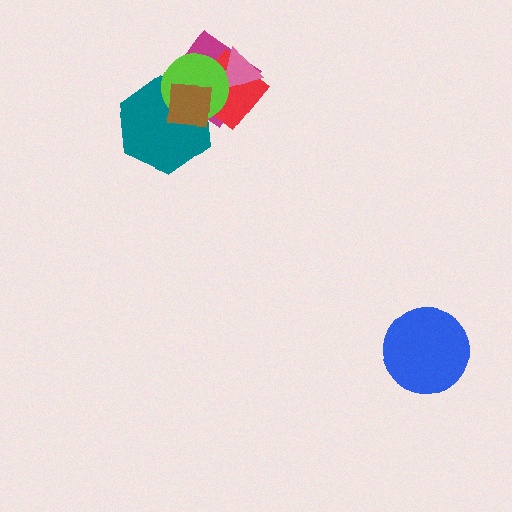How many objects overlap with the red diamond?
5 objects overlap with the red diamond.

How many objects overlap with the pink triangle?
3 objects overlap with the pink triangle.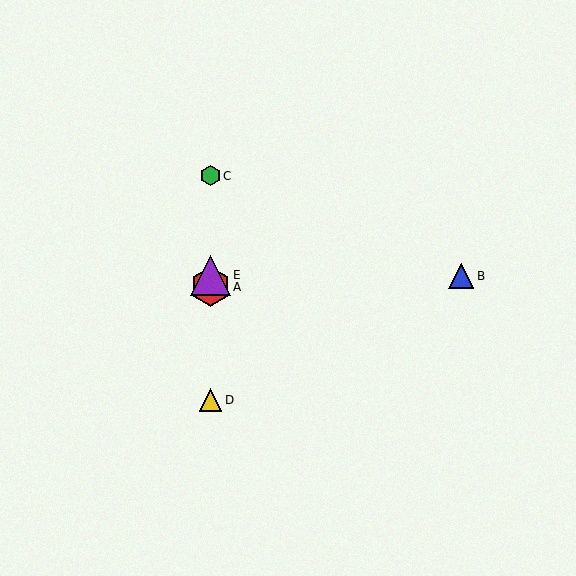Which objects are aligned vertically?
Objects A, C, D, E are aligned vertically.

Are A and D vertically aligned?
Yes, both are at x≈210.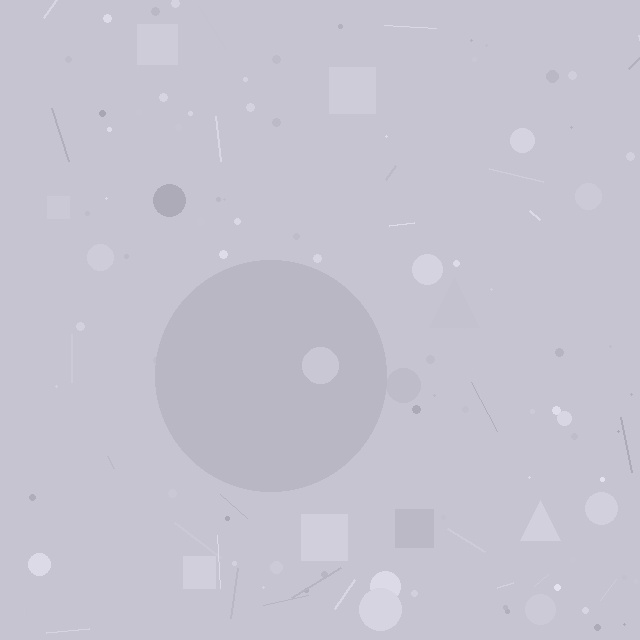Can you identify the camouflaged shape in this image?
The camouflaged shape is a circle.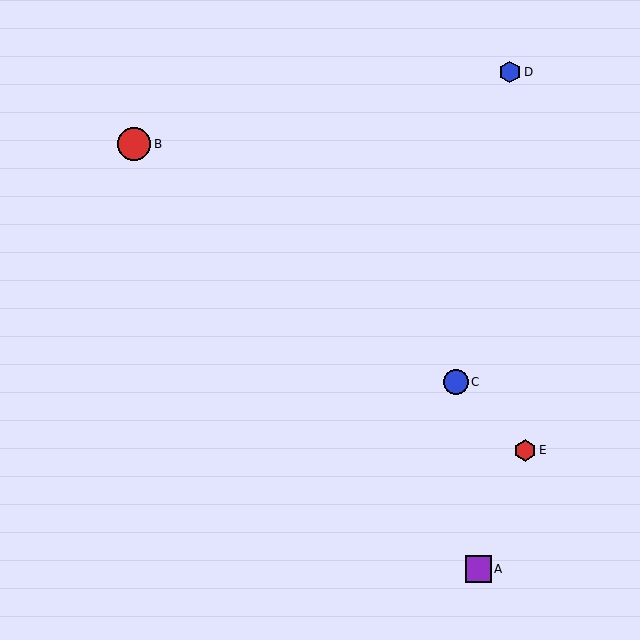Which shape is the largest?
The red circle (labeled B) is the largest.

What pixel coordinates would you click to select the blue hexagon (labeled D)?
Click at (510, 72) to select the blue hexagon D.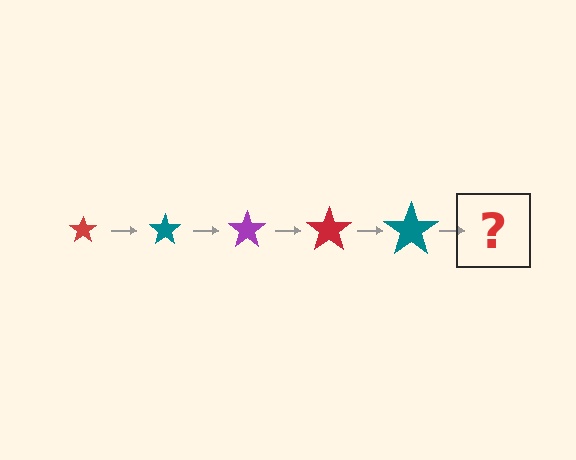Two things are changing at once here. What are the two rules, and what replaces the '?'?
The two rules are that the star grows larger each step and the color cycles through red, teal, and purple. The '?' should be a purple star, larger than the previous one.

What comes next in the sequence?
The next element should be a purple star, larger than the previous one.